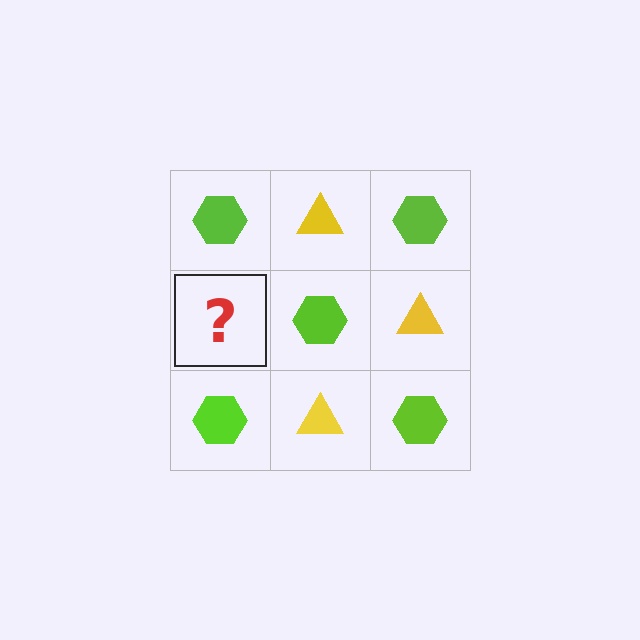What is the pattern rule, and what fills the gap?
The rule is that it alternates lime hexagon and yellow triangle in a checkerboard pattern. The gap should be filled with a yellow triangle.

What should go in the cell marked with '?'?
The missing cell should contain a yellow triangle.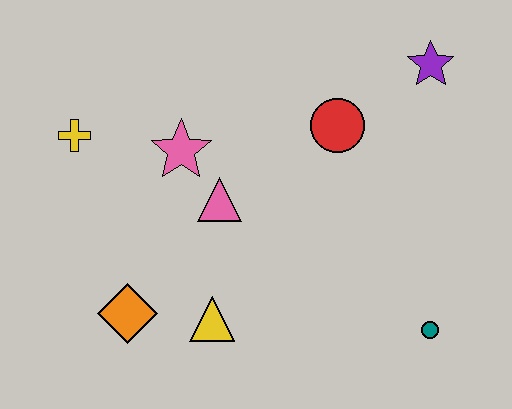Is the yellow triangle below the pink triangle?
Yes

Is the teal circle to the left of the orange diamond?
No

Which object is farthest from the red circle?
The orange diamond is farthest from the red circle.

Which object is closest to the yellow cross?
The pink star is closest to the yellow cross.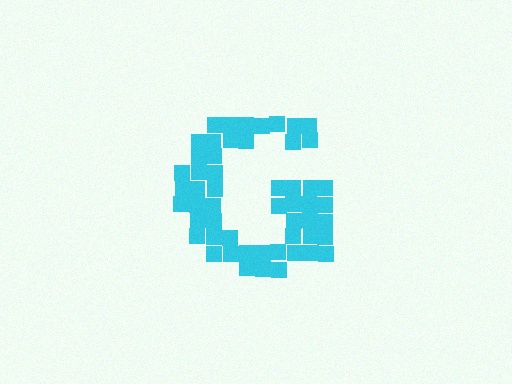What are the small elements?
The small elements are squares.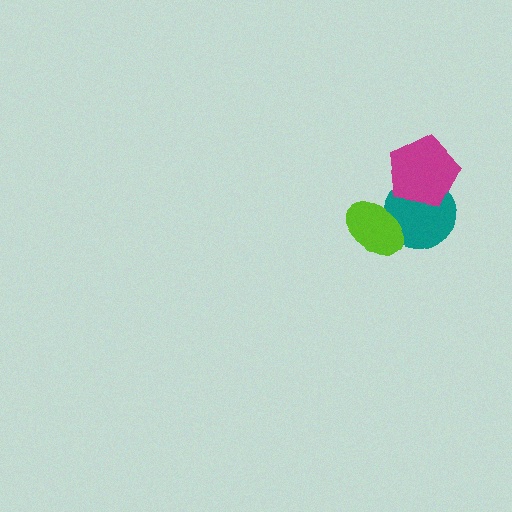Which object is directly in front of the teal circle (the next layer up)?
The magenta pentagon is directly in front of the teal circle.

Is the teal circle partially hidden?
Yes, it is partially covered by another shape.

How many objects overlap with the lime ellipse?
1 object overlaps with the lime ellipse.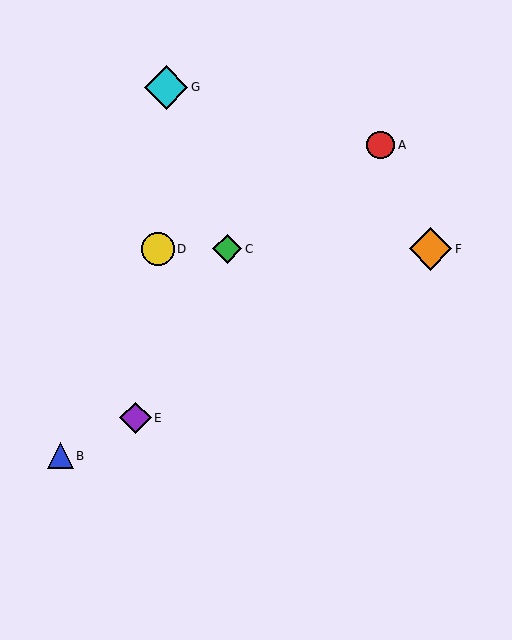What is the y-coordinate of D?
Object D is at y≈249.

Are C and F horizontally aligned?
Yes, both are at y≈249.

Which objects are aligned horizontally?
Objects C, D, F are aligned horizontally.